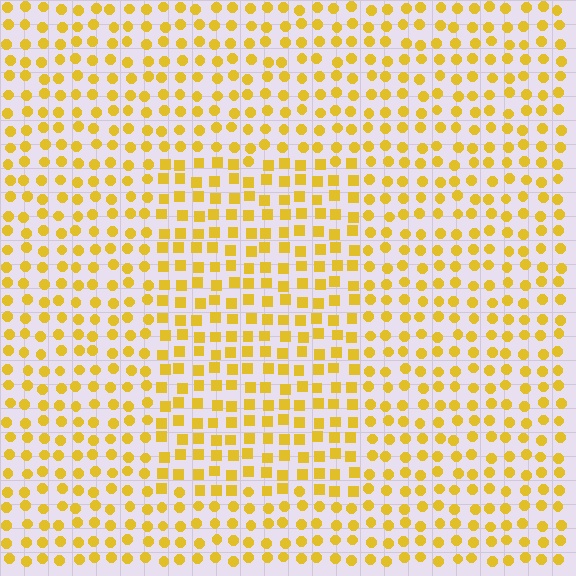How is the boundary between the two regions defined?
The boundary is defined by a change in element shape: squares inside vs. circles outside. All elements share the same color and spacing.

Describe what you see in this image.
The image is filled with small yellow elements arranged in a uniform grid. A rectangle-shaped region contains squares, while the surrounding area contains circles. The boundary is defined purely by the change in element shape.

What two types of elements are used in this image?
The image uses squares inside the rectangle region and circles outside it.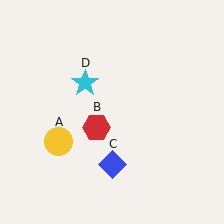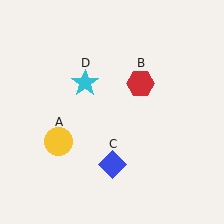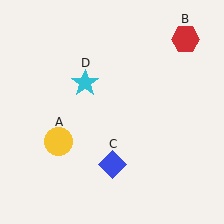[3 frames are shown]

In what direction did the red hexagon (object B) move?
The red hexagon (object B) moved up and to the right.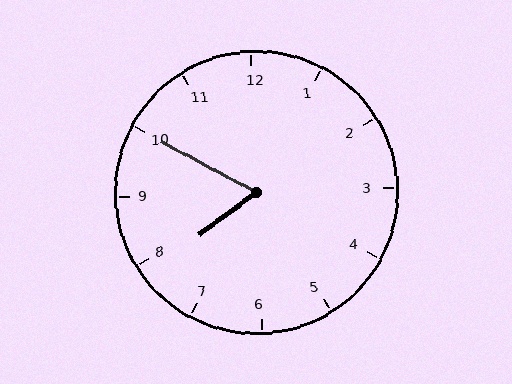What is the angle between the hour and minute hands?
Approximately 65 degrees.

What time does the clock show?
7:50.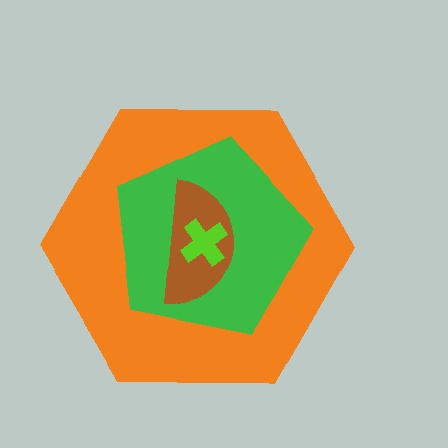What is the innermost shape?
The lime cross.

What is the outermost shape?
The orange hexagon.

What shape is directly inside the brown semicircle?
The lime cross.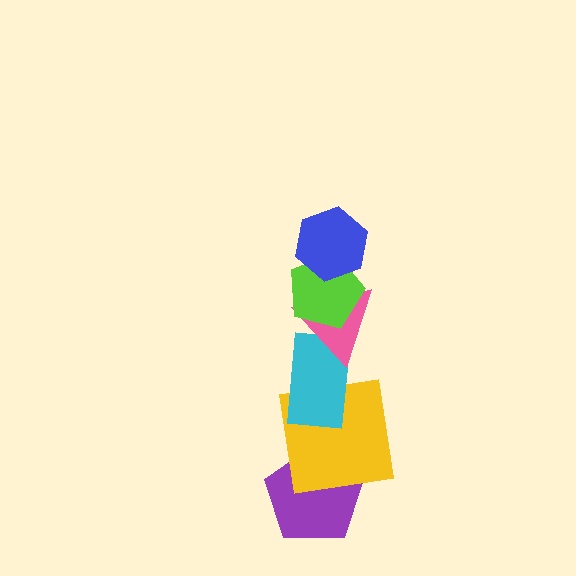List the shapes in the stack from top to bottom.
From top to bottom: the blue hexagon, the lime pentagon, the pink triangle, the cyan rectangle, the yellow square, the purple pentagon.